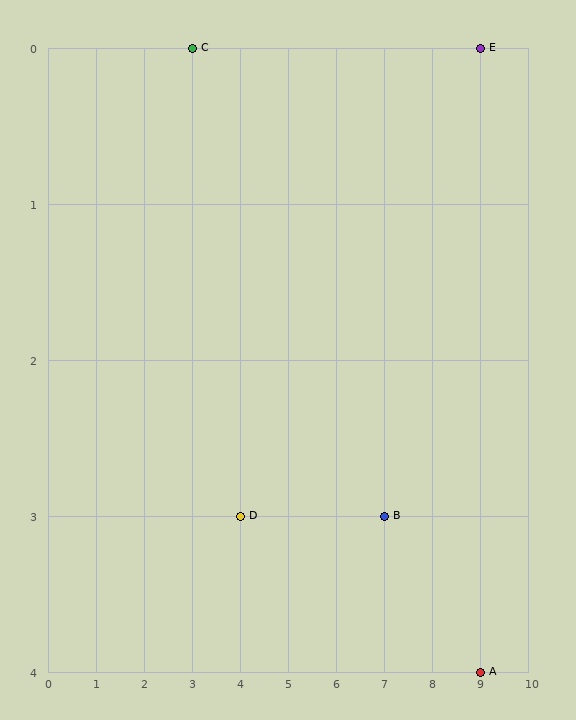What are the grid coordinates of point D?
Point D is at grid coordinates (4, 3).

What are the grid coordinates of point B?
Point B is at grid coordinates (7, 3).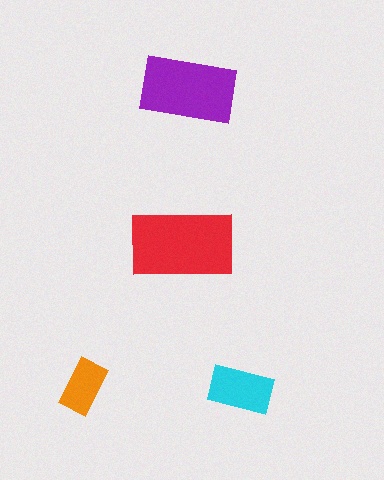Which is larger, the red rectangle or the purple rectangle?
The red one.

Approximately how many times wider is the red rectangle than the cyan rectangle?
About 1.5 times wider.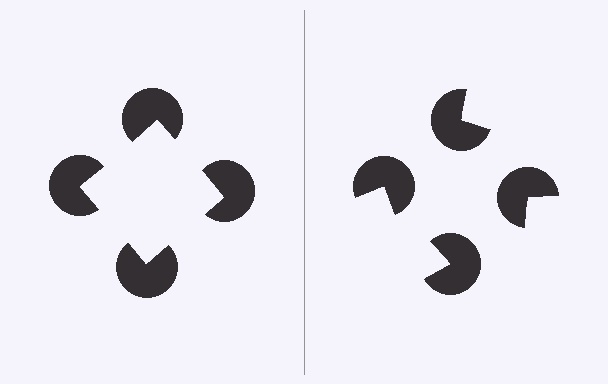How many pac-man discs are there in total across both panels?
8 — 4 on each side.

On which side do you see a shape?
An illusory square appears on the left side. On the right side the wedge cuts are rotated, so no coherent shape forms.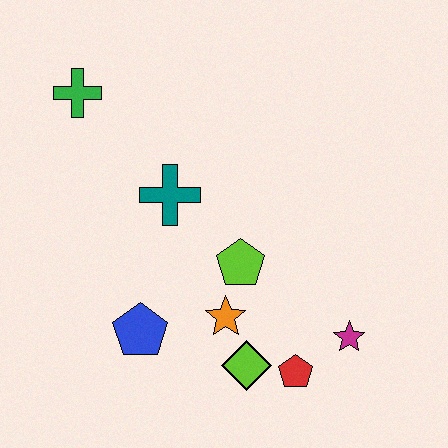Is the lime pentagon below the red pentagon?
No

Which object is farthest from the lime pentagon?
The green cross is farthest from the lime pentagon.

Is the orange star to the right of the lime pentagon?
No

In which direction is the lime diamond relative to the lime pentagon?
The lime diamond is below the lime pentagon.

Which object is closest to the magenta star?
The red pentagon is closest to the magenta star.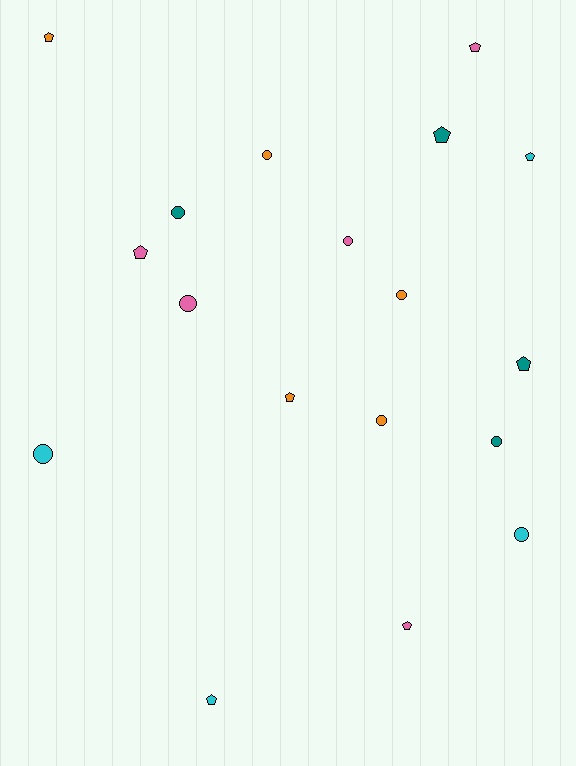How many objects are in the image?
There are 18 objects.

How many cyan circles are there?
There are 2 cyan circles.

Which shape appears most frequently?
Pentagon, with 9 objects.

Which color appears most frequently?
Pink, with 5 objects.